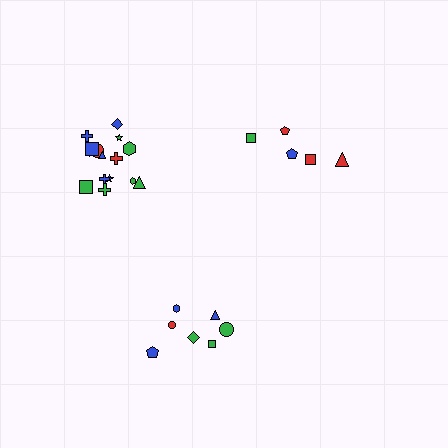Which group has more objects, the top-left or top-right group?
The top-left group.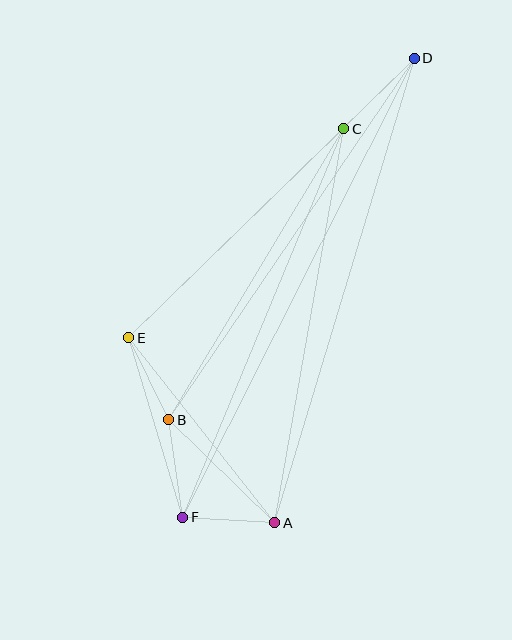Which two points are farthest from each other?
Points D and F are farthest from each other.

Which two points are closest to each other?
Points B and E are closest to each other.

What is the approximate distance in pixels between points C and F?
The distance between C and F is approximately 421 pixels.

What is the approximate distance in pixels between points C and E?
The distance between C and E is approximately 300 pixels.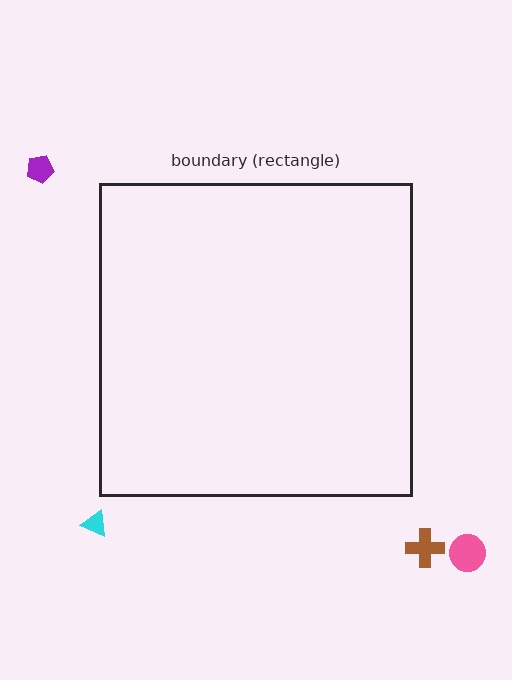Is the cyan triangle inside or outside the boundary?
Outside.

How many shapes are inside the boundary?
0 inside, 4 outside.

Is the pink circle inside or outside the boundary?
Outside.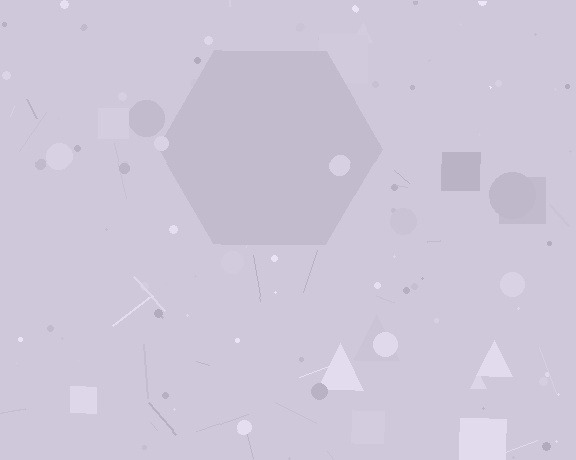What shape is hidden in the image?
A hexagon is hidden in the image.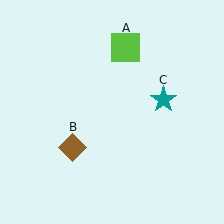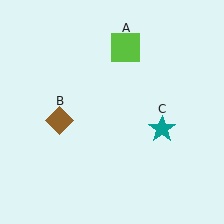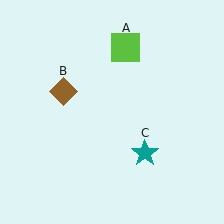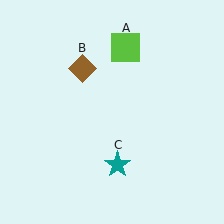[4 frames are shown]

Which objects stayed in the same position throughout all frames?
Lime square (object A) remained stationary.